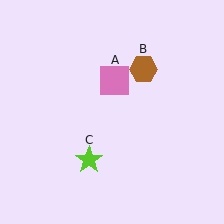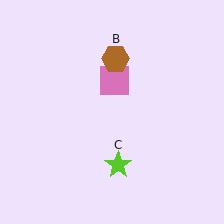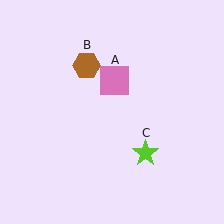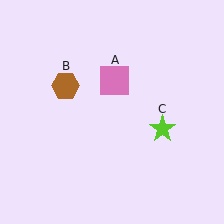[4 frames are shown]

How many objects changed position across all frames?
2 objects changed position: brown hexagon (object B), lime star (object C).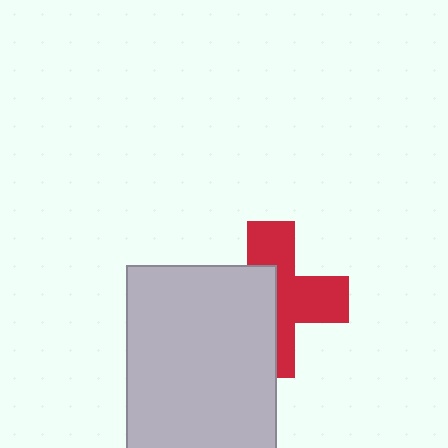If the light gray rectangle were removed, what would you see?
You would see the complete red cross.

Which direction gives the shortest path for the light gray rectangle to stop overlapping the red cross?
Moving left gives the shortest separation.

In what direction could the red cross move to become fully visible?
The red cross could move right. That would shift it out from behind the light gray rectangle entirely.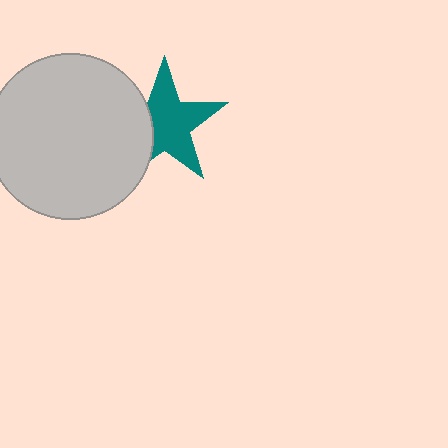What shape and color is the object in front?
The object in front is a light gray circle.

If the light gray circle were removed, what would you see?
You would see the complete teal star.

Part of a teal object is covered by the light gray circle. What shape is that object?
It is a star.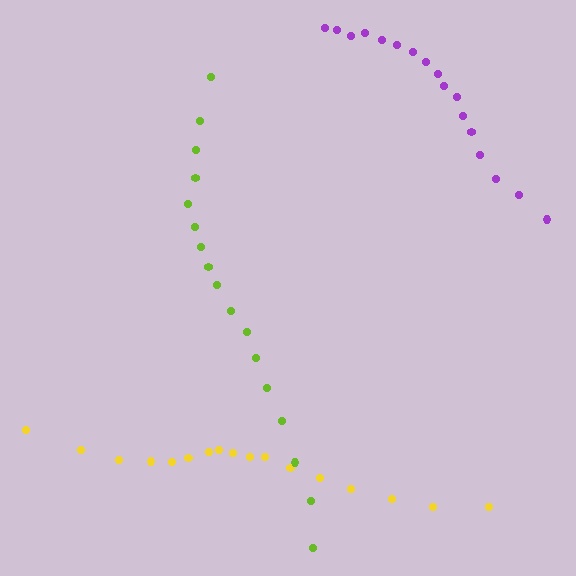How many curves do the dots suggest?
There are 3 distinct paths.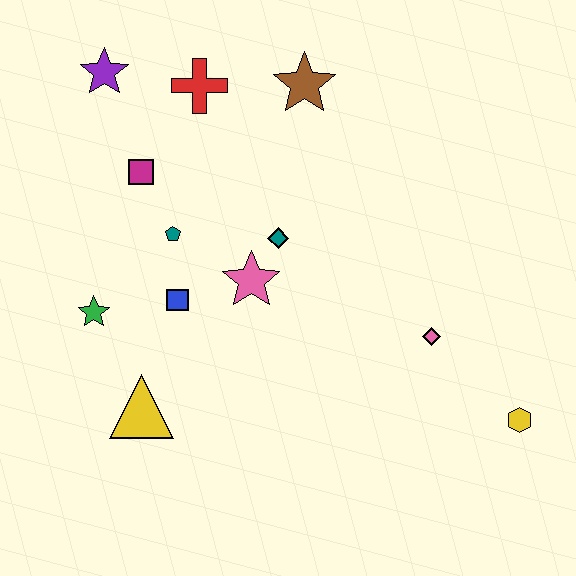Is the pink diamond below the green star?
Yes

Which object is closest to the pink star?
The teal diamond is closest to the pink star.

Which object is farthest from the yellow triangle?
The yellow hexagon is farthest from the yellow triangle.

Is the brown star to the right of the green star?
Yes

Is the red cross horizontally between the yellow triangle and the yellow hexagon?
Yes